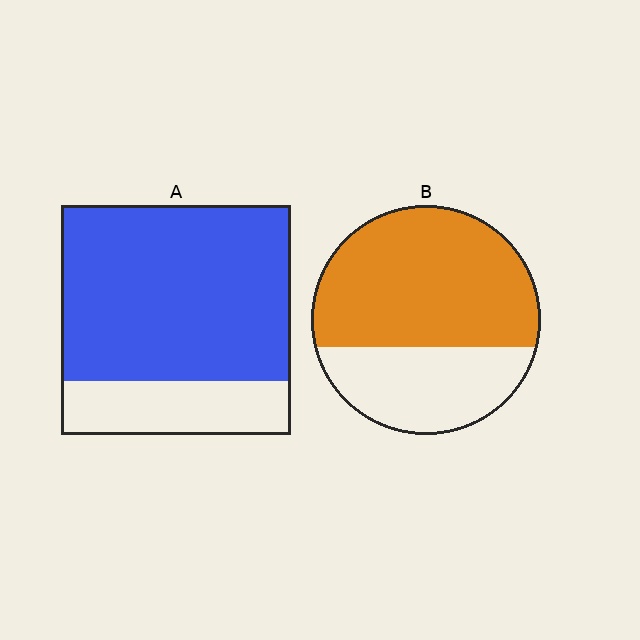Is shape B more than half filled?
Yes.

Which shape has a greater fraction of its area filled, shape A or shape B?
Shape A.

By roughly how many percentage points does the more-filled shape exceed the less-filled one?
By roughly 10 percentage points (A over B).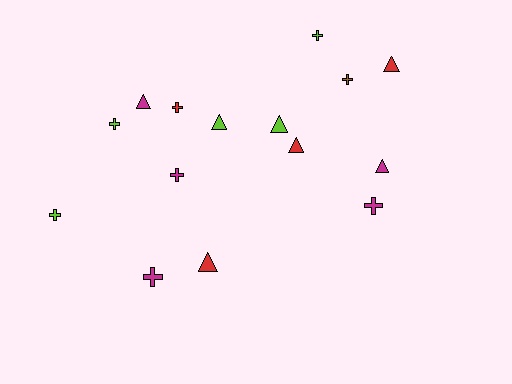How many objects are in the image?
There are 15 objects.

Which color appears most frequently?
Magenta, with 5 objects.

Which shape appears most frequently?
Cross, with 8 objects.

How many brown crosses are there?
There is 1 brown cross.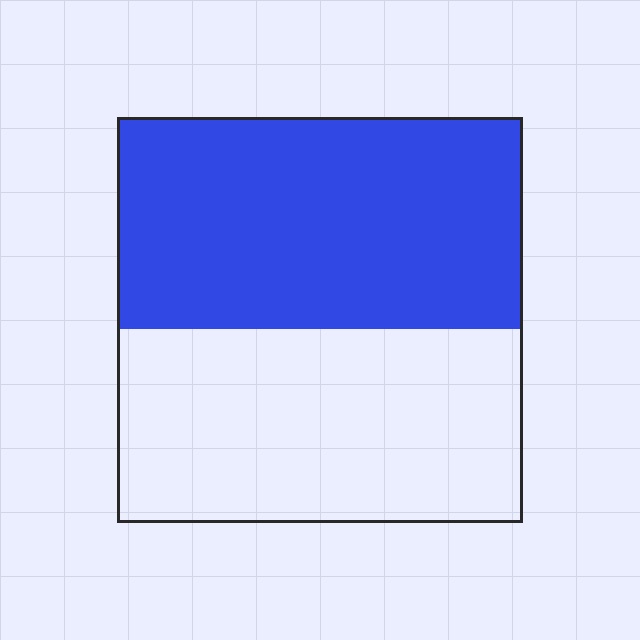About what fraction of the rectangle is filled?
About one half (1/2).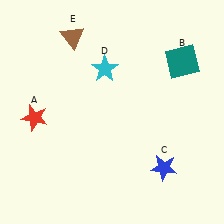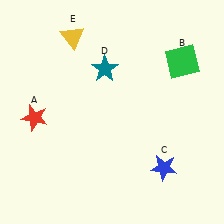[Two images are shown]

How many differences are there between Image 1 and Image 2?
There are 3 differences between the two images.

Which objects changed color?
B changed from teal to green. D changed from cyan to teal. E changed from brown to yellow.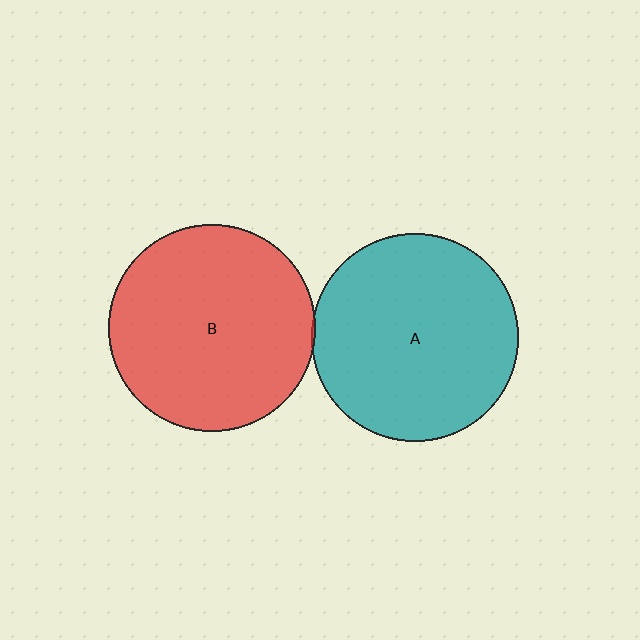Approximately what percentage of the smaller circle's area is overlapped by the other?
Approximately 5%.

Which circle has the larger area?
Circle A (teal).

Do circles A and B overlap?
Yes.